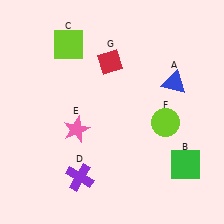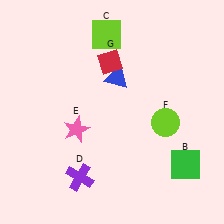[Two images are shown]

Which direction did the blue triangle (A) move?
The blue triangle (A) moved left.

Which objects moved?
The objects that moved are: the blue triangle (A), the lime square (C).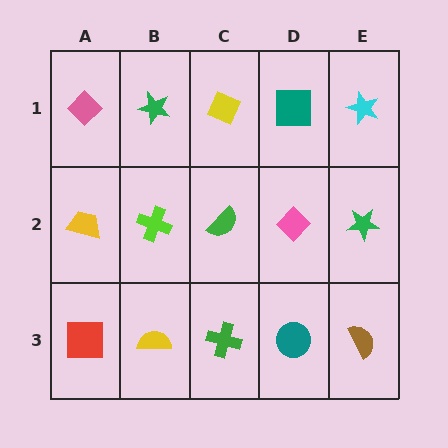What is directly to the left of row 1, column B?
A pink diamond.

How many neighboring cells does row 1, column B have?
3.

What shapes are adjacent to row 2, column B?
A green star (row 1, column B), a yellow semicircle (row 3, column B), a yellow trapezoid (row 2, column A), a green semicircle (row 2, column C).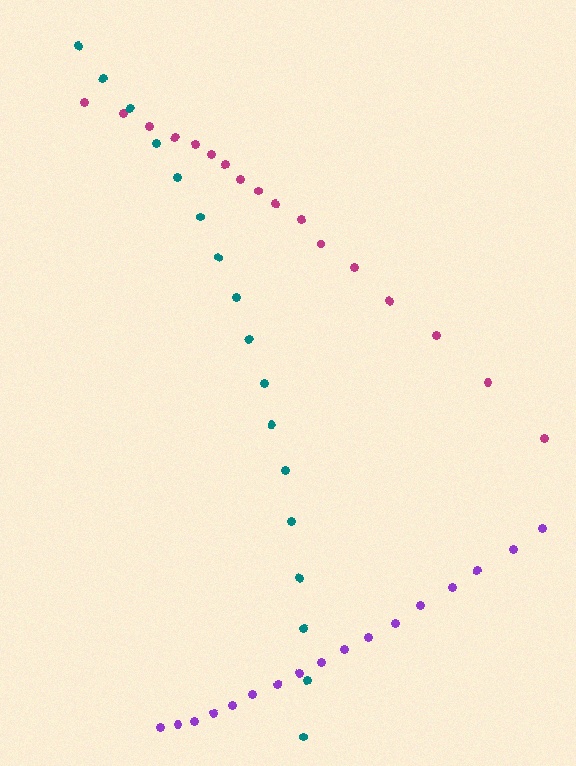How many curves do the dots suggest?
There are 3 distinct paths.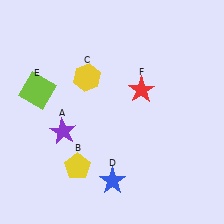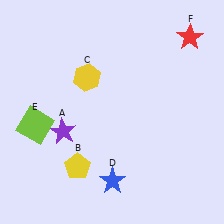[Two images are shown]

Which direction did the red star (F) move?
The red star (F) moved up.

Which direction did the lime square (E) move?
The lime square (E) moved down.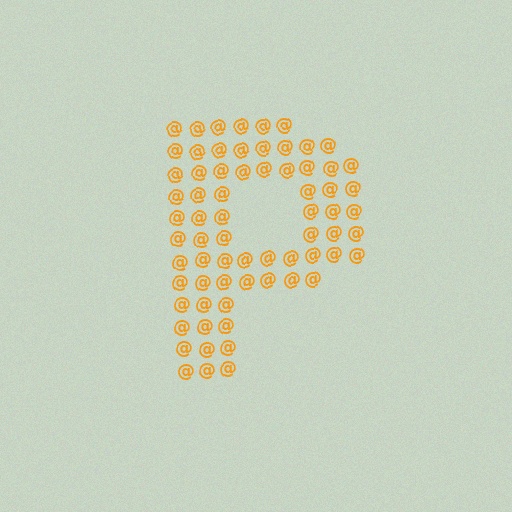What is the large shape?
The large shape is the letter P.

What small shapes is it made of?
It is made of small at signs.